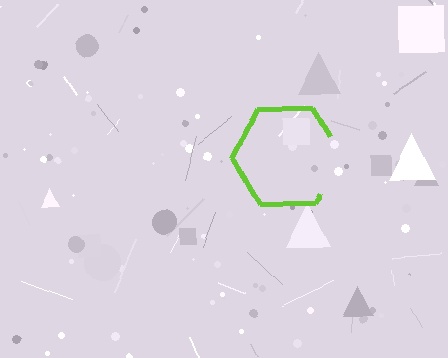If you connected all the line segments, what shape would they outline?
They would outline a hexagon.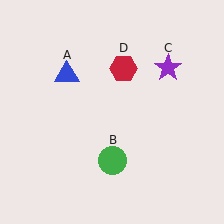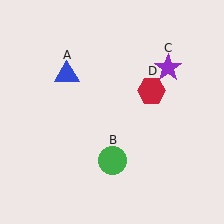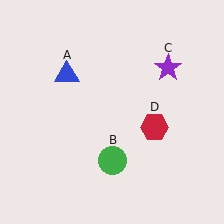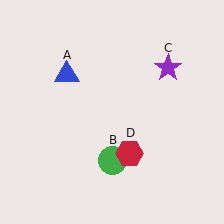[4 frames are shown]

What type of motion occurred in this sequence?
The red hexagon (object D) rotated clockwise around the center of the scene.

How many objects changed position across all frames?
1 object changed position: red hexagon (object D).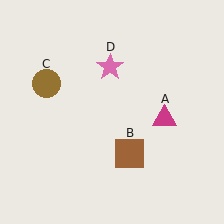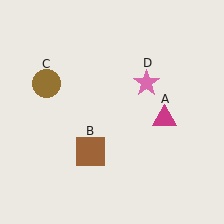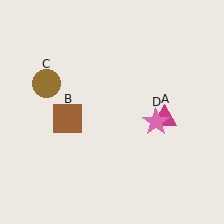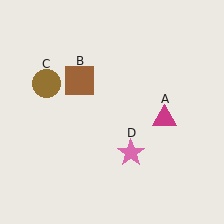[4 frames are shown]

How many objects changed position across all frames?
2 objects changed position: brown square (object B), pink star (object D).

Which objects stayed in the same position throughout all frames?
Magenta triangle (object A) and brown circle (object C) remained stationary.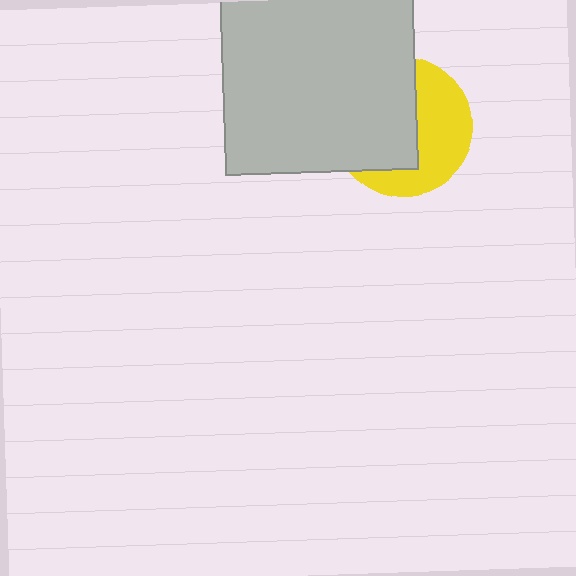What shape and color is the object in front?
The object in front is a light gray rectangle.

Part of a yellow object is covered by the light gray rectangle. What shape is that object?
It is a circle.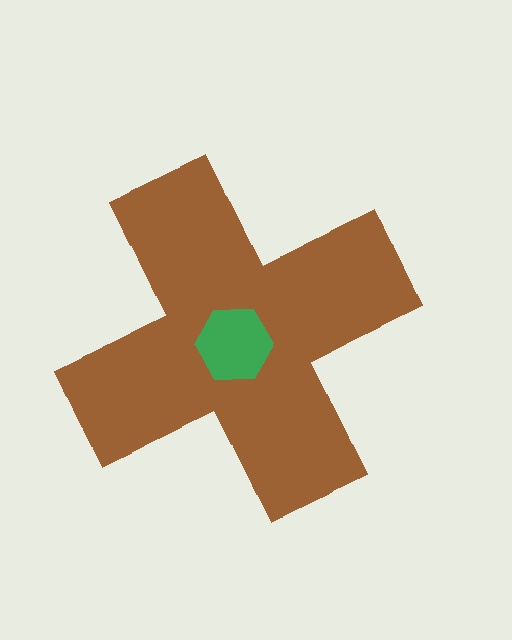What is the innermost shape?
The green hexagon.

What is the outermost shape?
The brown cross.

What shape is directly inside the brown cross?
The green hexagon.